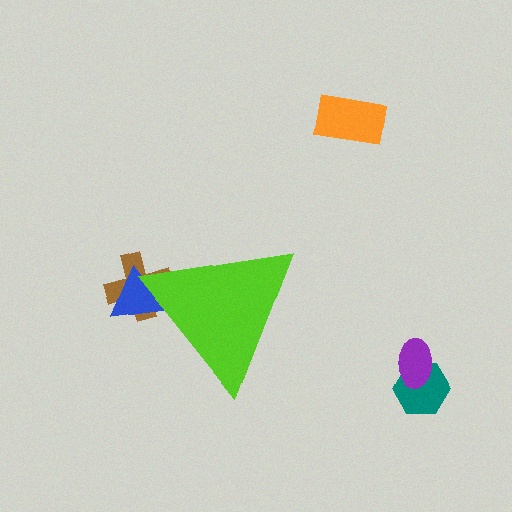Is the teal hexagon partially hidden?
No, the teal hexagon is fully visible.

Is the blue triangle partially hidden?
Yes, the blue triangle is partially hidden behind the lime triangle.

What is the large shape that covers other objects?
A lime triangle.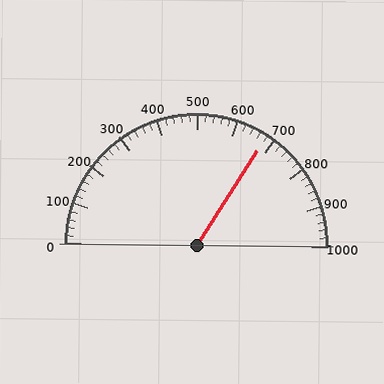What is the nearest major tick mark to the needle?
The nearest major tick mark is 700.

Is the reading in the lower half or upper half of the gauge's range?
The reading is in the upper half of the range (0 to 1000).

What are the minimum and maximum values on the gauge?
The gauge ranges from 0 to 1000.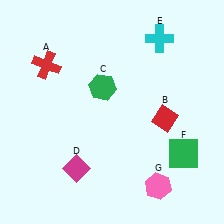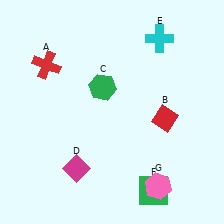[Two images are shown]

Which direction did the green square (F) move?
The green square (F) moved down.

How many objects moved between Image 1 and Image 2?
1 object moved between the two images.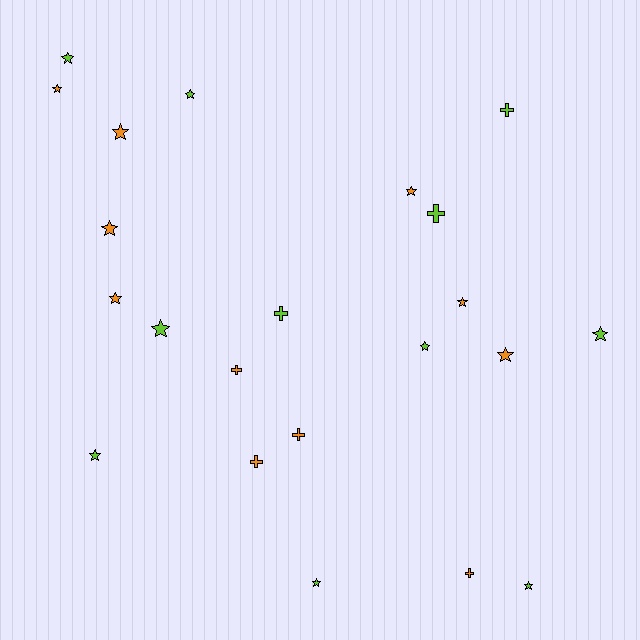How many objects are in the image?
There are 22 objects.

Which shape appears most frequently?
Star, with 15 objects.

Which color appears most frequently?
Lime, with 11 objects.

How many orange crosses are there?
There are 4 orange crosses.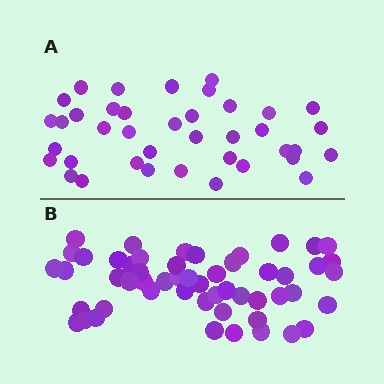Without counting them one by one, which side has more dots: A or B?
Region B (the bottom region) has more dots.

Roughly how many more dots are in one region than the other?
Region B has approximately 15 more dots than region A.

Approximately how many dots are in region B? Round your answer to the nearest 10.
About 50 dots. (The exact count is 53, which rounds to 50.)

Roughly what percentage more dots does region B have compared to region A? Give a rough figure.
About 35% more.